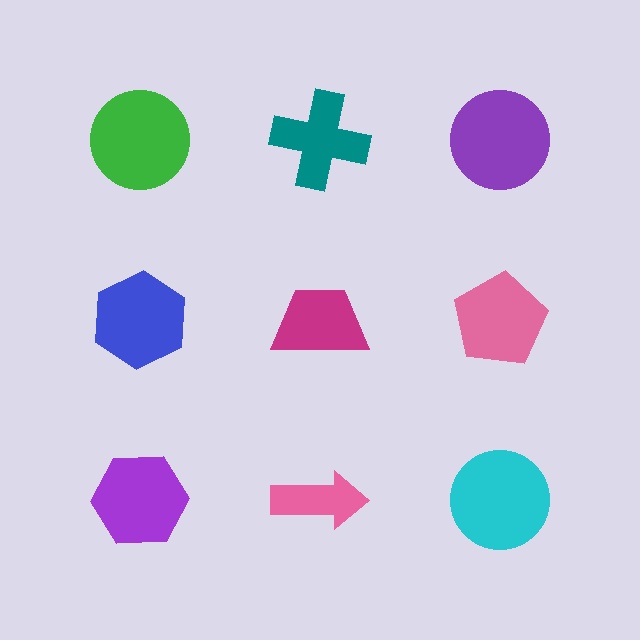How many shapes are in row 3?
3 shapes.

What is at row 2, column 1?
A blue hexagon.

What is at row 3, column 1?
A purple hexagon.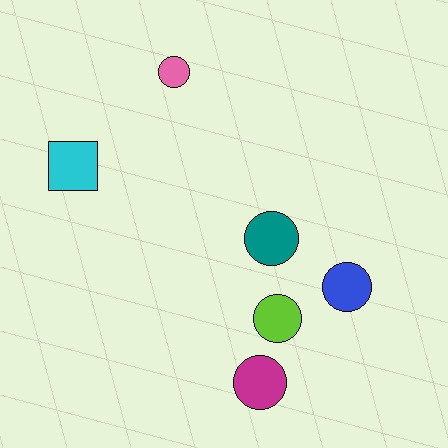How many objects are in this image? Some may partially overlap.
There are 6 objects.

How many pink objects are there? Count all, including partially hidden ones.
There is 1 pink object.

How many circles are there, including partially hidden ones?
There are 5 circles.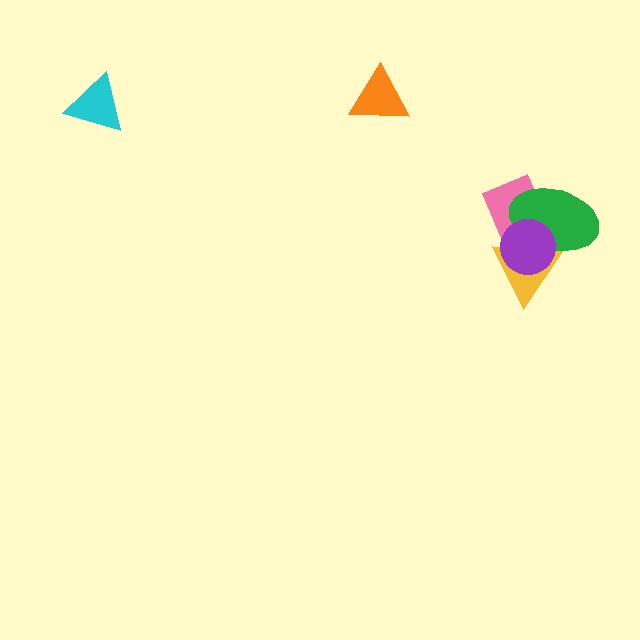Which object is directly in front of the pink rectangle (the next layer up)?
The yellow triangle is directly in front of the pink rectangle.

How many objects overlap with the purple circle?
3 objects overlap with the purple circle.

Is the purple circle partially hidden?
No, no other shape covers it.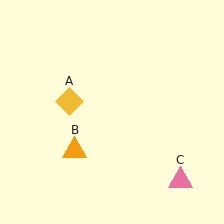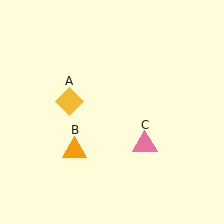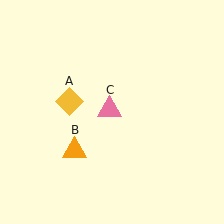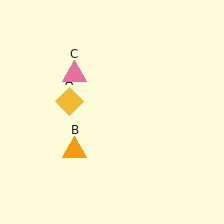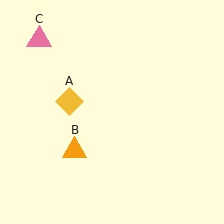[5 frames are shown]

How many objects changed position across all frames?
1 object changed position: pink triangle (object C).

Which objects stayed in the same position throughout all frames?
Yellow diamond (object A) and orange triangle (object B) remained stationary.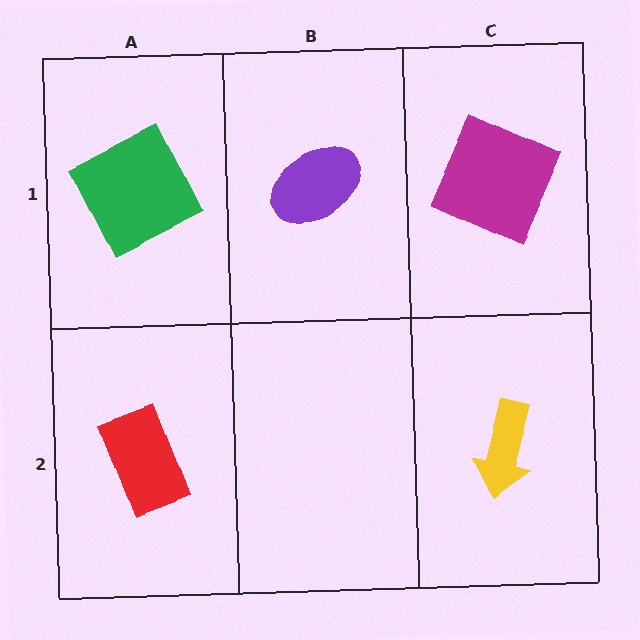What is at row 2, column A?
A red rectangle.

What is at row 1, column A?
A green square.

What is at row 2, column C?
A yellow arrow.